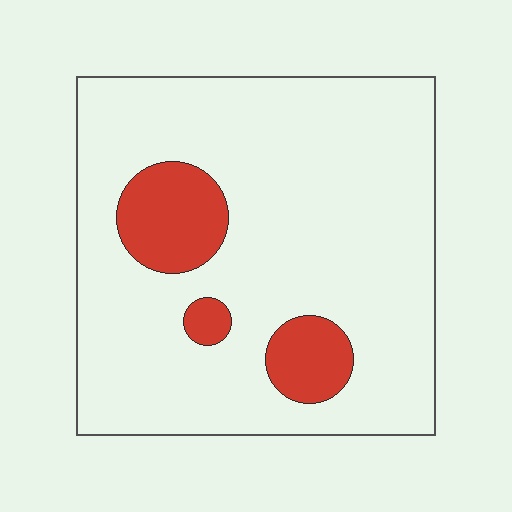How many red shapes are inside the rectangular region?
3.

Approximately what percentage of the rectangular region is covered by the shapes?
Approximately 15%.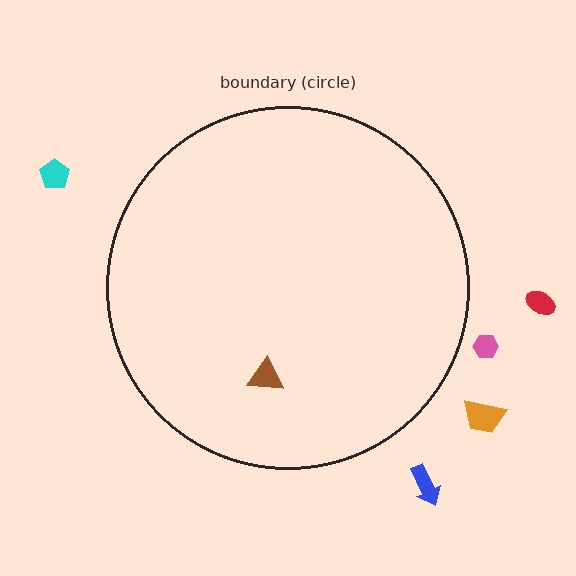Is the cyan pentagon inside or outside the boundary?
Outside.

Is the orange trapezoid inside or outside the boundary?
Outside.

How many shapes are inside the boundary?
1 inside, 5 outside.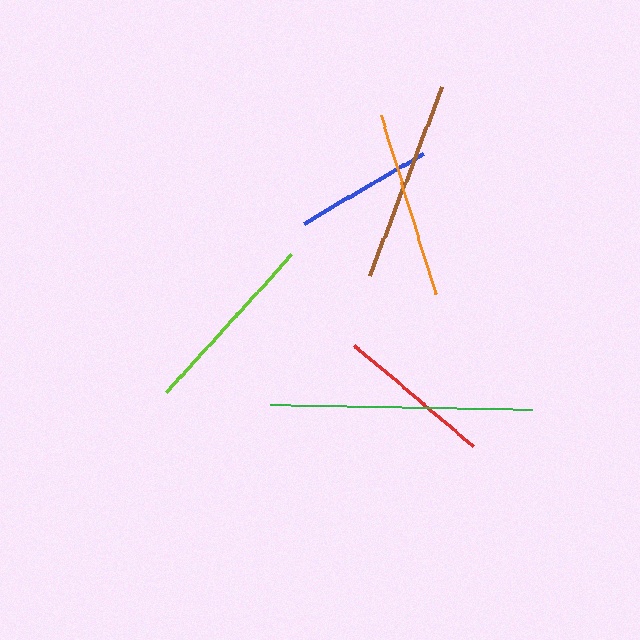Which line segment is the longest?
The green line is the longest at approximately 262 pixels.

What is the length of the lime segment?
The lime segment is approximately 187 pixels long.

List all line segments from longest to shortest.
From longest to shortest: green, brown, orange, lime, red, blue.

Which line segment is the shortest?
The blue line is the shortest at approximately 139 pixels.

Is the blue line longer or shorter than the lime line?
The lime line is longer than the blue line.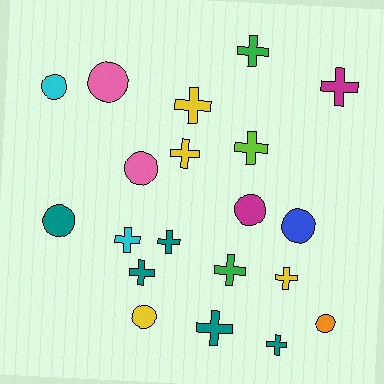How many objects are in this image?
There are 20 objects.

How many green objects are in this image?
There are 2 green objects.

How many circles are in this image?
There are 8 circles.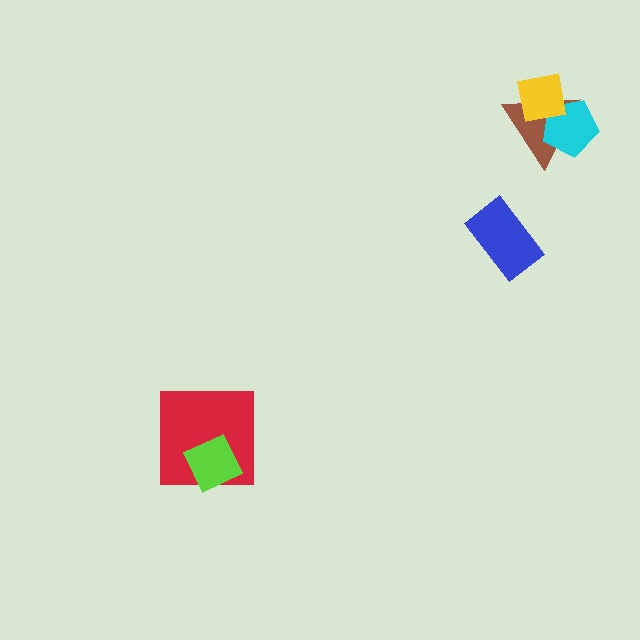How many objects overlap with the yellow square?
2 objects overlap with the yellow square.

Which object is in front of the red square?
The lime diamond is in front of the red square.